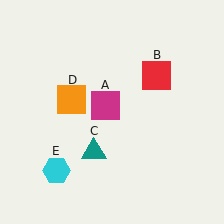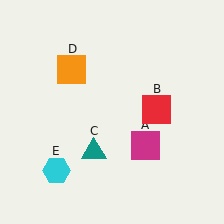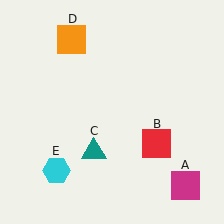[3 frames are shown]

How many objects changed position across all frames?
3 objects changed position: magenta square (object A), red square (object B), orange square (object D).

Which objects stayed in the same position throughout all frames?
Teal triangle (object C) and cyan hexagon (object E) remained stationary.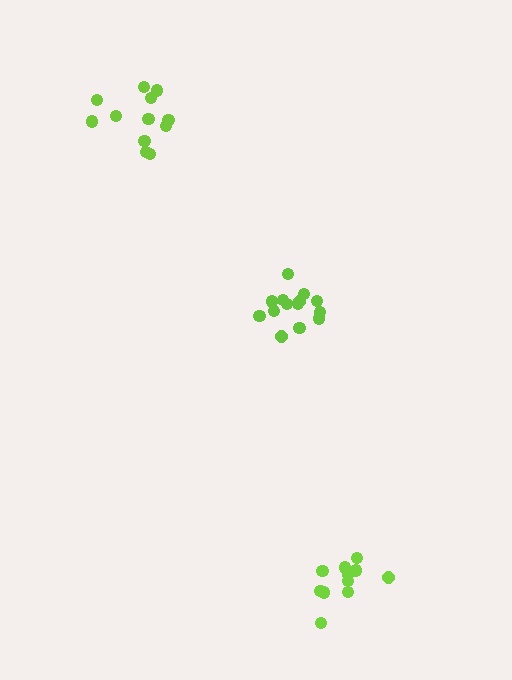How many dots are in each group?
Group 1: 12 dots, Group 2: 14 dots, Group 3: 11 dots (37 total).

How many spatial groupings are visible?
There are 3 spatial groupings.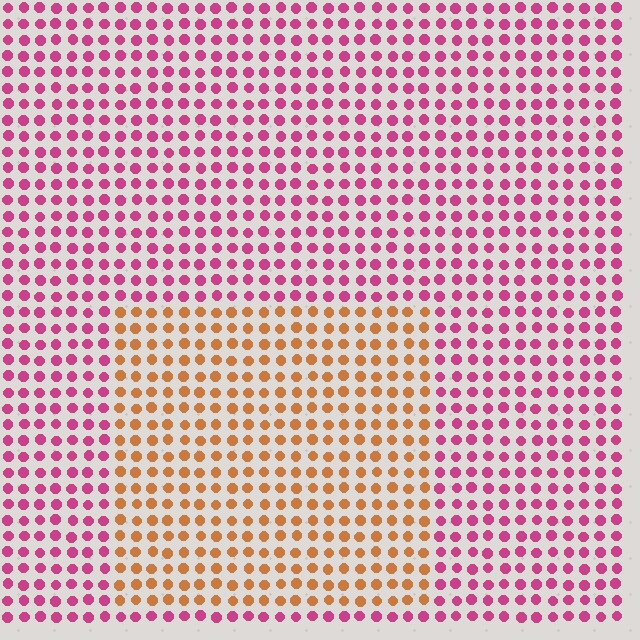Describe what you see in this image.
The image is filled with small magenta elements in a uniform arrangement. A rectangle-shaped region is visible where the elements are tinted to a slightly different hue, forming a subtle color boundary.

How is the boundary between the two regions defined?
The boundary is defined purely by a slight shift in hue (about 57 degrees). Spacing, size, and orientation are identical on both sides.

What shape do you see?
I see a rectangle.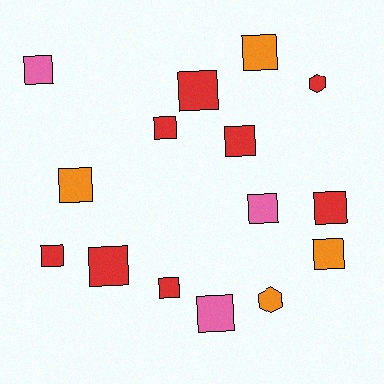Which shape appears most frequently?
Square, with 13 objects.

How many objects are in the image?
There are 15 objects.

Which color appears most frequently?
Red, with 8 objects.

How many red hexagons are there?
There is 1 red hexagon.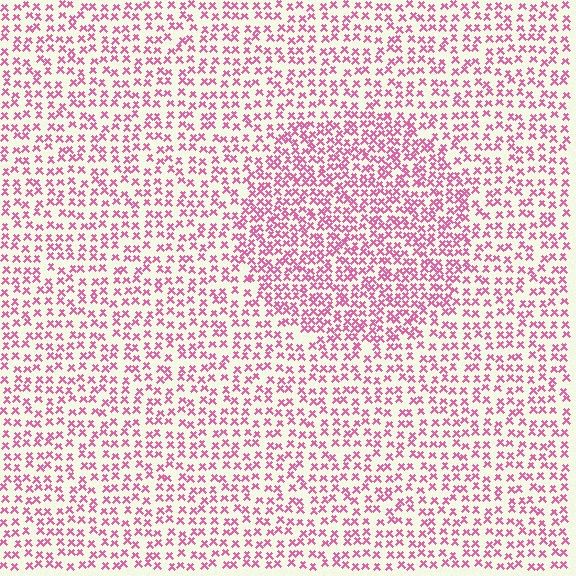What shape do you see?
I see a circle.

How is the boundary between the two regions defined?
The boundary is defined by a change in element density (approximately 1.6x ratio). All elements are the same color, size, and shape.